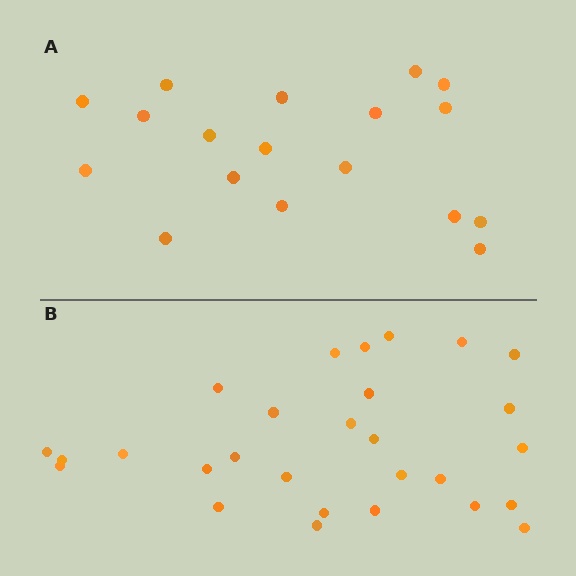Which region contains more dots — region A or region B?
Region B (the bottom region) has more dots.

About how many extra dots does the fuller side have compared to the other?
Region B has roughly 10 or so more dots than region A.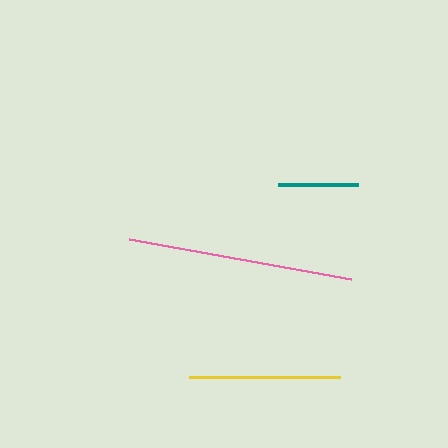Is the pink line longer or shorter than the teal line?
The pink line is longer than the teal line.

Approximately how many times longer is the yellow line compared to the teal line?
The yellow line is approximately 1.9 times the length of the teal line.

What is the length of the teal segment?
The teal segment is approximately 80 pixels long.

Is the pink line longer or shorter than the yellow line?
The pink line is longer than the yellow line.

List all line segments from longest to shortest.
From longest to shortest: pink, yellow, teal.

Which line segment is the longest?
The pink line is the longest at approximately 225 pixels.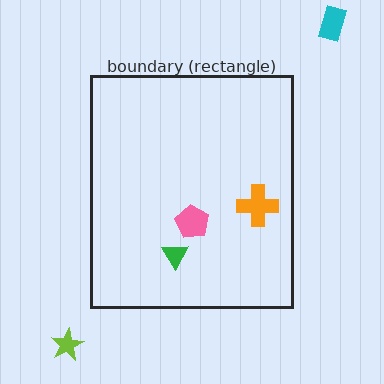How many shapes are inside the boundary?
3 inside, 2 outside.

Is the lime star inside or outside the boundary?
Outside.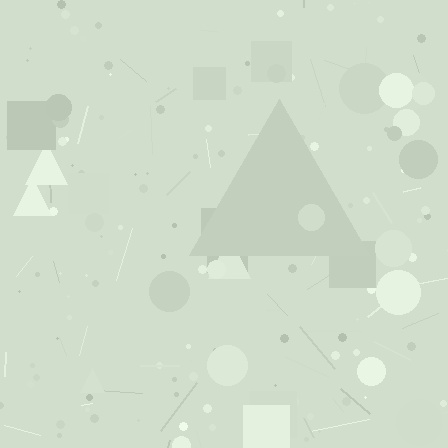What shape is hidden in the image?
A triangle is hidden in the image.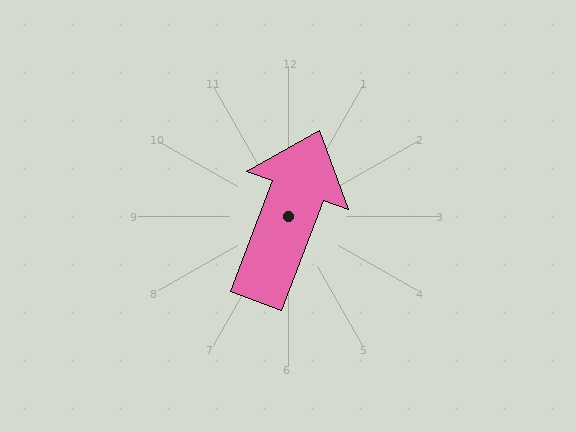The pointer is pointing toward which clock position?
Roughly 1 o'clock.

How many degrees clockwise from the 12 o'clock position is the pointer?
Approximately 21 degrees.